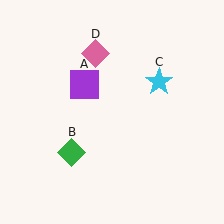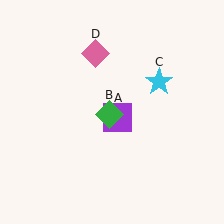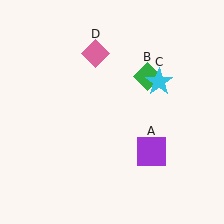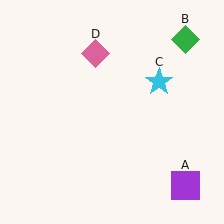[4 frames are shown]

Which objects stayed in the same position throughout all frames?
Cyan star (object C) and pink diamond (object D) remained stationary.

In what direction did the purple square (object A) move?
The purple square (object A) moved down and to the right.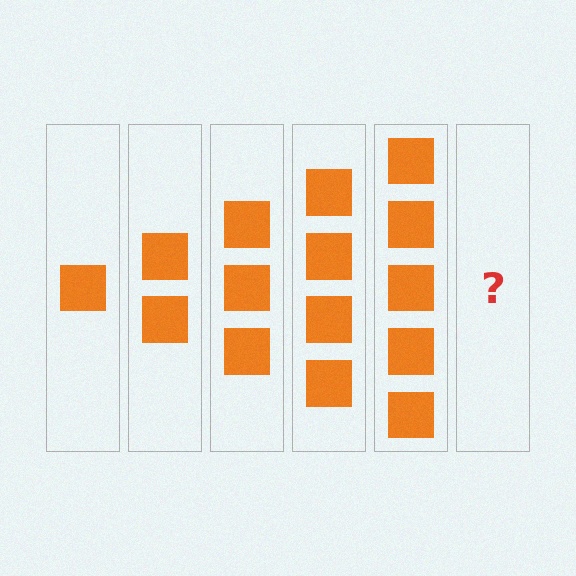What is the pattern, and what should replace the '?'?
The pattern is that each step adds one more square. The '?' should be 6 squares.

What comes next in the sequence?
The next element should be 6 squares.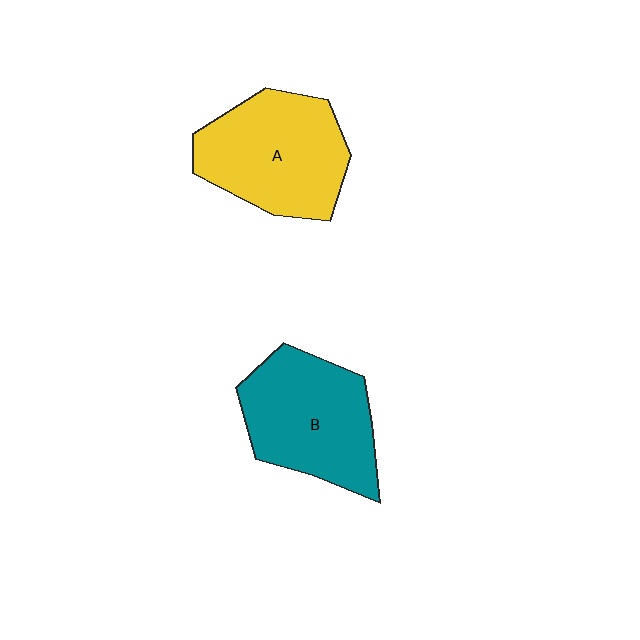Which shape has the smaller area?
Shape B (teal).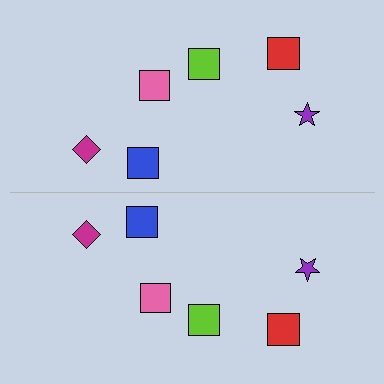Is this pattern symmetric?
Yes, this pattern has bilateral (reflection) symmetry.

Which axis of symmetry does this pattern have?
The pattern has a horizontal axis of symmetry running through the center of the image.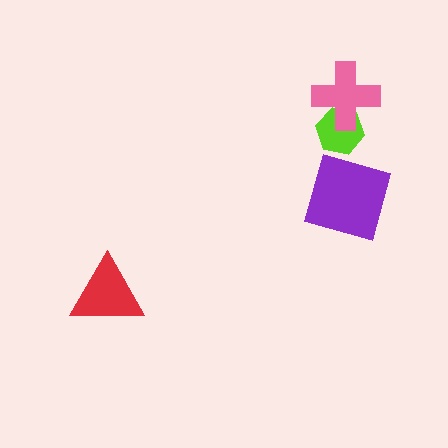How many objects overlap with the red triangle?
0 objects overlap with the red triangle.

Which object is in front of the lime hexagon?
The pink cross is in front of the lime hexagon.